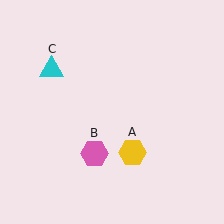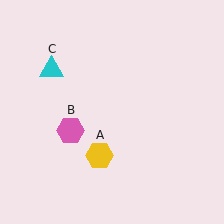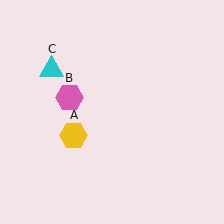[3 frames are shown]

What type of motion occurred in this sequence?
The yellow hexagon (object A), pink hexagon (object B) rotated clockwise around the center of the scene.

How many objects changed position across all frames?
2 objects changed position: yellow hexagon (object A), pink hexagon (object B).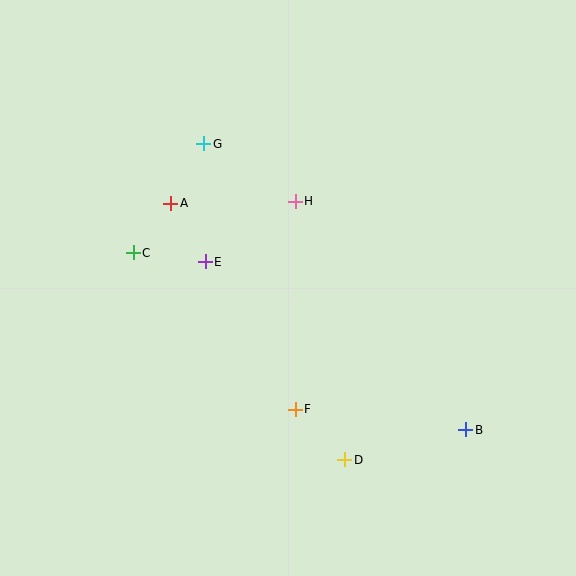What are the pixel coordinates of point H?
Point H is at (295, 201).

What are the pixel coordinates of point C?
Point C is at (133, 253).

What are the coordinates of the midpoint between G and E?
The midpoint between G and E is at (205, 203).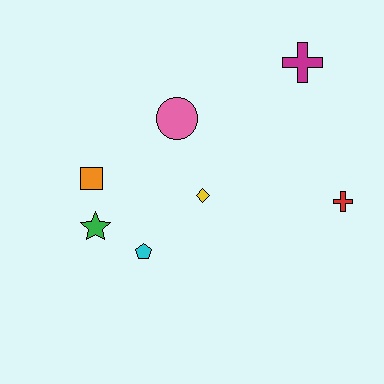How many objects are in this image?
There are 7 objects.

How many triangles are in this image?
There are no triangles.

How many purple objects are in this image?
There are no purple objects.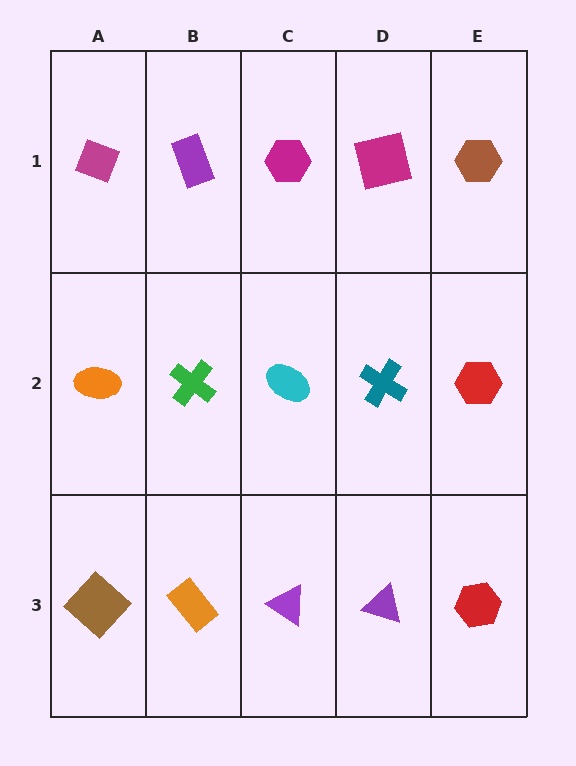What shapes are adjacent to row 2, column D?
A magenta square (row 1, column D), a purple triangle (row 3, column D), a cyan ellipse (row 2, column C), a red hexagon (row 2, column E).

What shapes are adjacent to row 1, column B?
A green cross (row 2, column B), a magenta diamond (row 1, column A), a magenta hexagon (row 1, column C).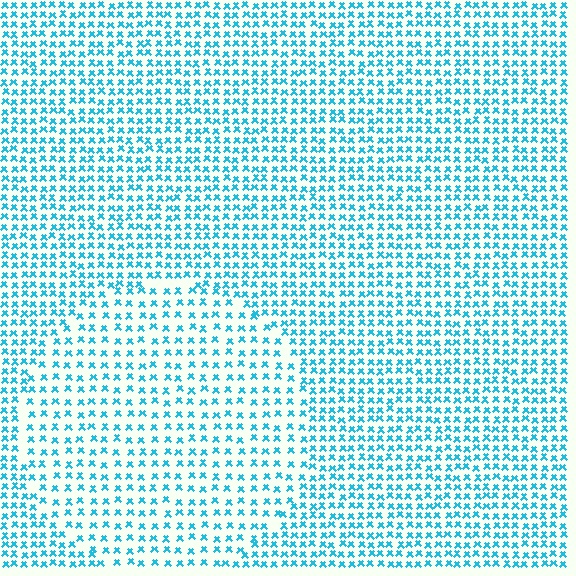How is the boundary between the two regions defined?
The boundary is defined by a change in element density (approximately 1.6x ratio). All elements are the same color, size, and shape.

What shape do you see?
I see a circle.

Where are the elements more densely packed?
The elements are more densely packed outside the circle boundary.